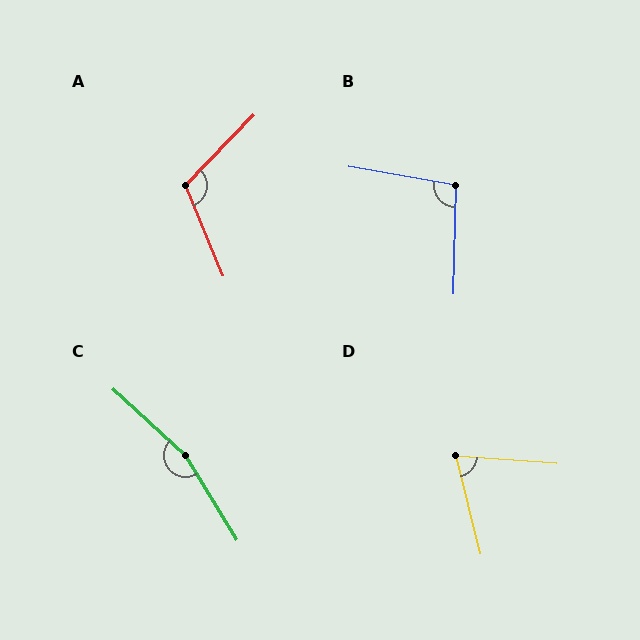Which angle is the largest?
C, at approximately 164 degrees.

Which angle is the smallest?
D, at approximately 72 degrees.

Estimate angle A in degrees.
Approximately 114 degrees.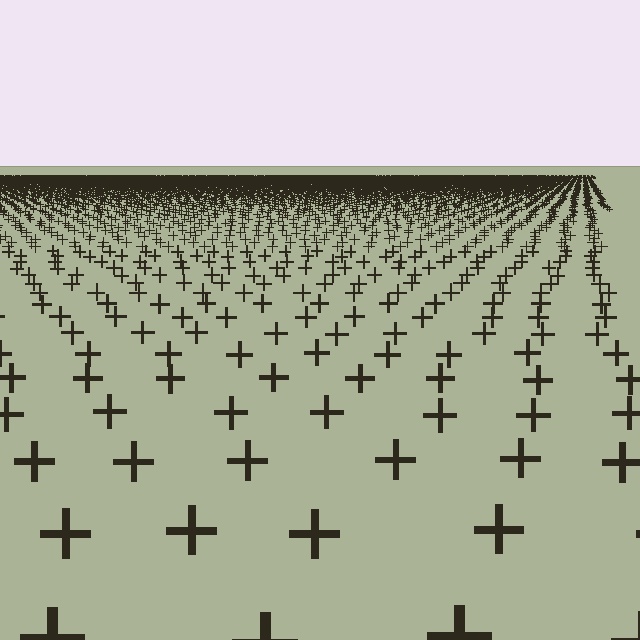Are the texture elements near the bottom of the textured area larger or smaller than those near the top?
Larger. Near the bottom, elements are closer to the viewer and appear at a bigger on-screen size.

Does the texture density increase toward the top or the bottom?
Density increases toward the top.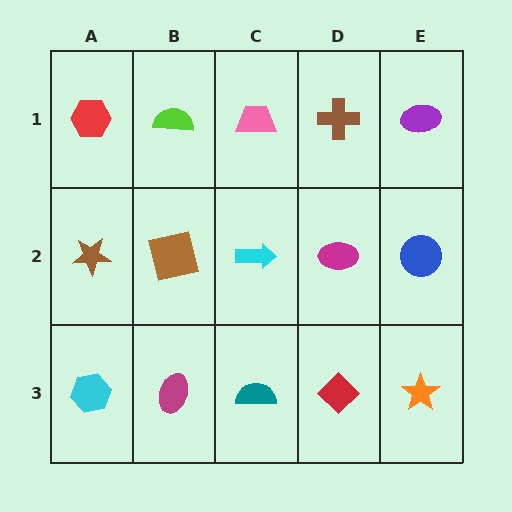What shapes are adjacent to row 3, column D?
A magenta ellipse (row 2, column D), a teal semicircle (row 3, column C), an orange star (row 3, column E).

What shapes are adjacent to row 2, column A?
A red hexagon (row 1, column A), a cyan hexagon (row 3, column A), a brown square (row 2, column B).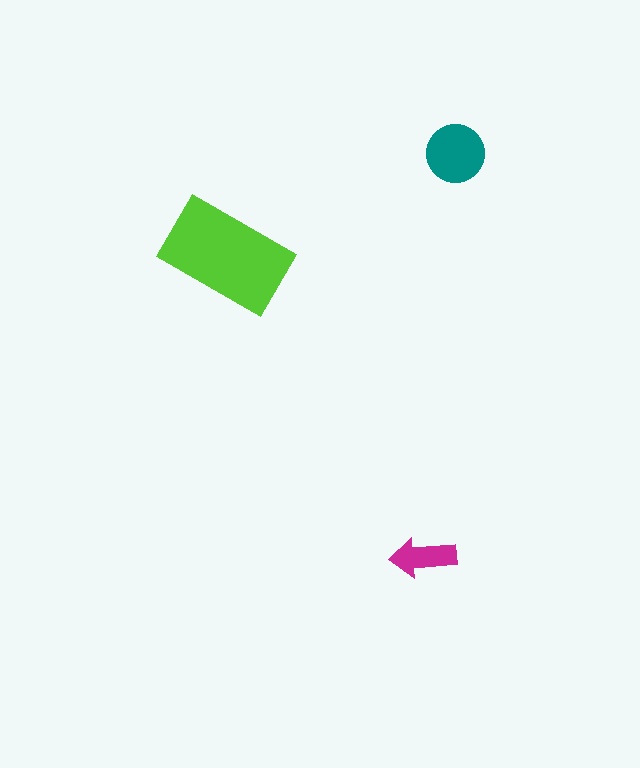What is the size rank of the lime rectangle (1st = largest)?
1st.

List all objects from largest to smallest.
The lime rectangle, the teal circle, the magenta arrow.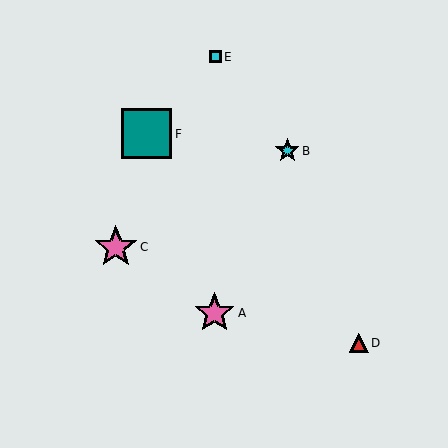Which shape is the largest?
The teal square (labeled F) is the largest.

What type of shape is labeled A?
Shape A is a pink star.